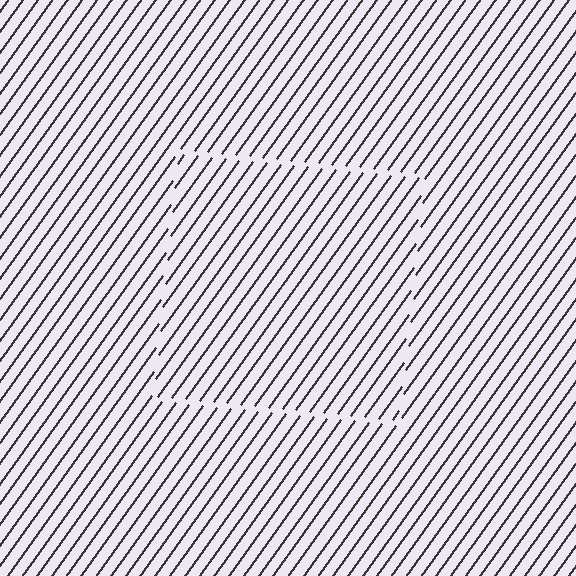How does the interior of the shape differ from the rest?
The interior of the shape contains the same grating, shifted by half a period — the contour is defined by the phase discontinuity where line-ends from the inner and outer gratings abut.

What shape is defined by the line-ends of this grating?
An illusory square. The interior of the shape contains the same grating, shifted by half a period — the contour is defined by the phase discontinuity where line-ends from the inner and outer gratings abut.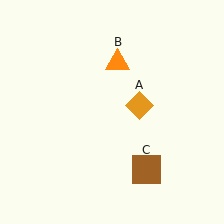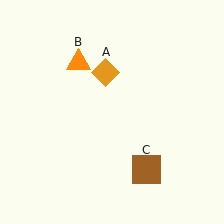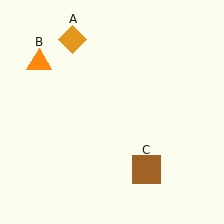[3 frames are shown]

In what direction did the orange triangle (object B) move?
The orange triangle (object B) moved left.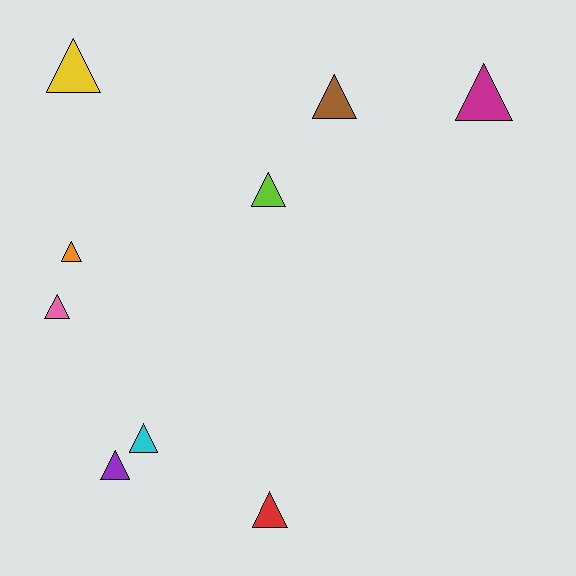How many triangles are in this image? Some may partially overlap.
There are 9 triangles.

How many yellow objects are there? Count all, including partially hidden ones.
There is 1 yellow object.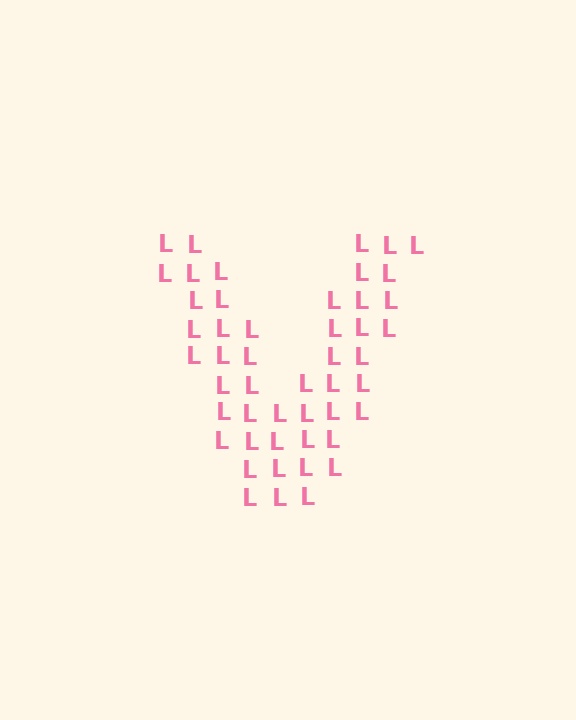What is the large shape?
The large shape is the letter V.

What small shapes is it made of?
It is made of small letter L's.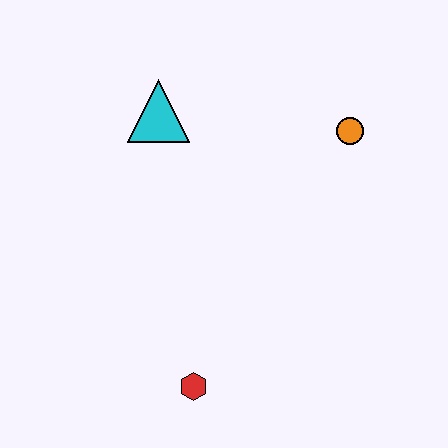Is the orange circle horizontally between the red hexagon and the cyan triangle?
No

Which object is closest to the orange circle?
The cyan triangle is closest to the orange circle.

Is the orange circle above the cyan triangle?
No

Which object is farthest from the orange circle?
The red hexagon is farthest from the orange circle.